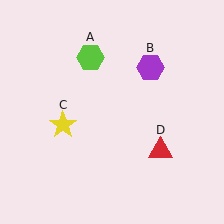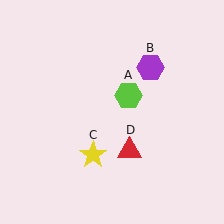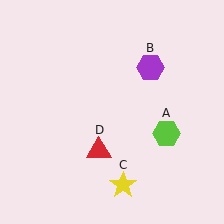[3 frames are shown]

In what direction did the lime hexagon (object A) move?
The lime hexagon (object A) moved down and to the right.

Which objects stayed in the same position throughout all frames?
Purple hexagon (object B) remained stationary.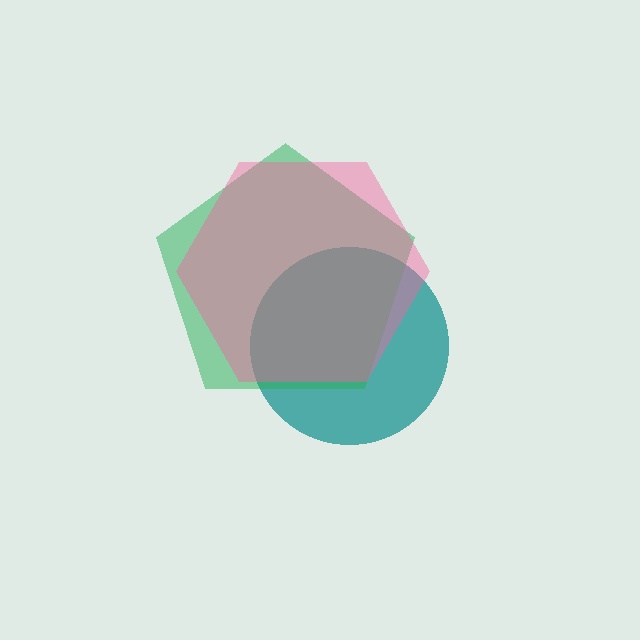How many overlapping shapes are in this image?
There are 3 overlapping shapes in the image.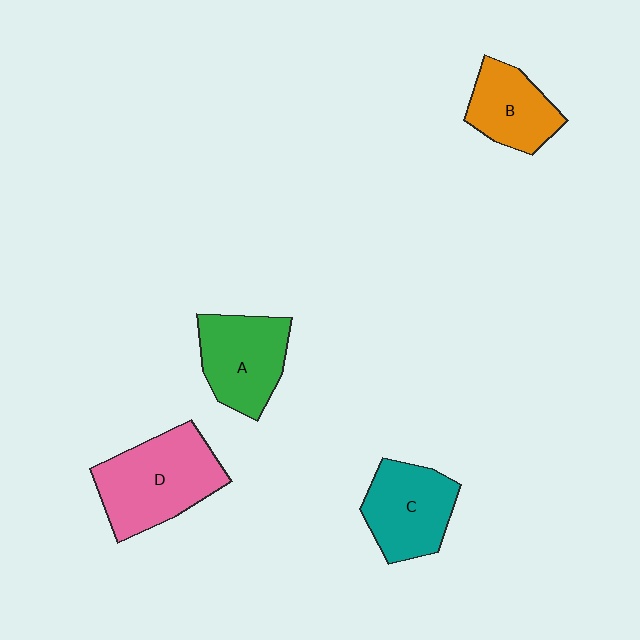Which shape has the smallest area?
Shape B (orange).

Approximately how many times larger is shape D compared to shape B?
Approximately 1.6 times.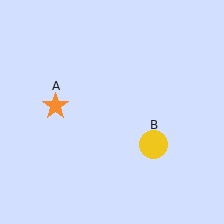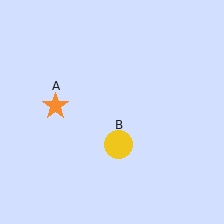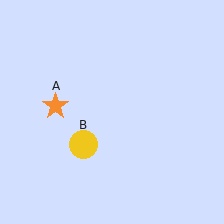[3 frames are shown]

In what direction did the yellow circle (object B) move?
The yellow circle (object B) moved left.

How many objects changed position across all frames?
1 object changed position: yellow circle (object B).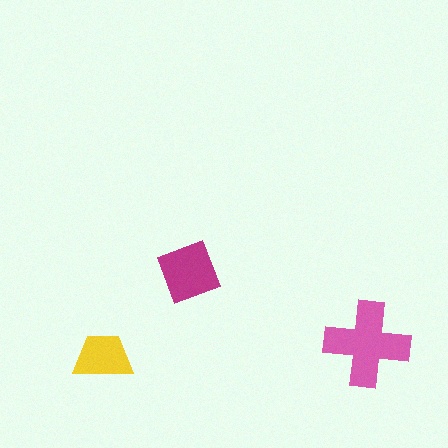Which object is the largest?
The pink cross.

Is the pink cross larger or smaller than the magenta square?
Larger.